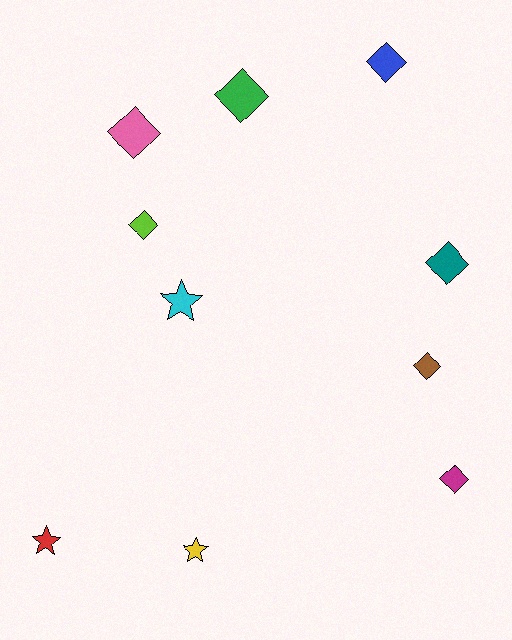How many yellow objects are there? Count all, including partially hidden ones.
There is 1 yellow object.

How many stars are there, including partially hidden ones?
There are 3 stars.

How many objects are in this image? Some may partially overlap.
There are 10 objects.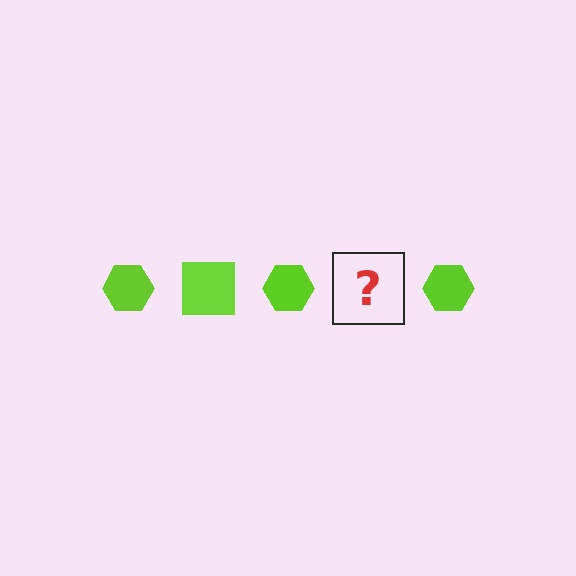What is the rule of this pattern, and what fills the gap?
The rule is that the pattern cycles through hexagon, square shapes in lime. The gap should be filled with a lime square.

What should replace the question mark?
The question mark should be replaced with a lime square.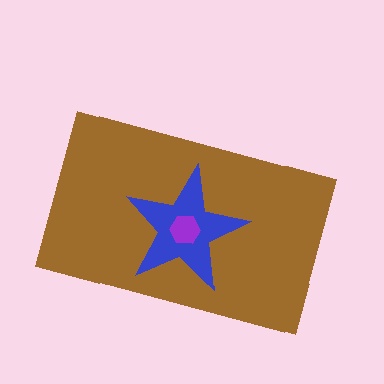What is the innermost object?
The purple hexagon.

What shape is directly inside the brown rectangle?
The blue star.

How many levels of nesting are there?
3.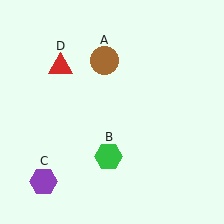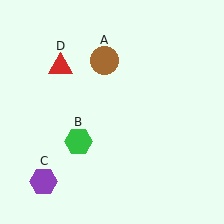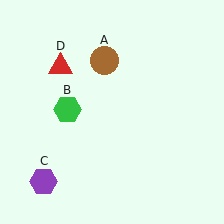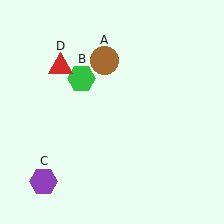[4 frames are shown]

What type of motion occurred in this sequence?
The green hexagon (object B) rotated clockwise around the center of the scene.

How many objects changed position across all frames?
1 object changed position: green hexagon (object B).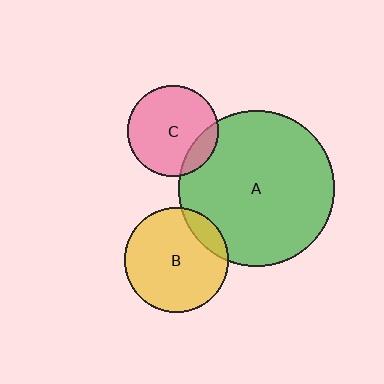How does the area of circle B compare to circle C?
Approximately 1.3 times.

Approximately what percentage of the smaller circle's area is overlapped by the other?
Approximately 15%.